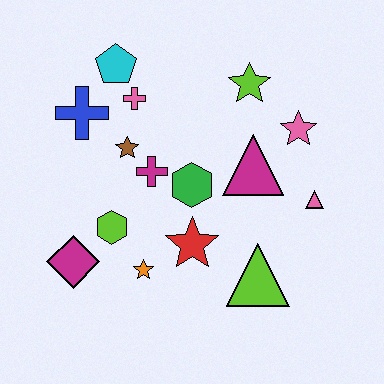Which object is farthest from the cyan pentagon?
The lime triangle is farthest from the cyan pentagon.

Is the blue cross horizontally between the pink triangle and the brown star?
No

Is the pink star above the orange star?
Yes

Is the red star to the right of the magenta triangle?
No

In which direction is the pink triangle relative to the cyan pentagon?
The pink triangle is to the right of the cyan pentagon.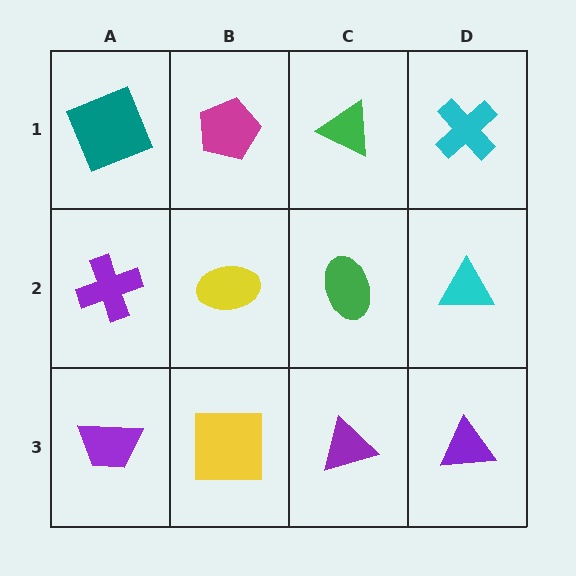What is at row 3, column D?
A purple triangle.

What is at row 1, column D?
A cyan cross.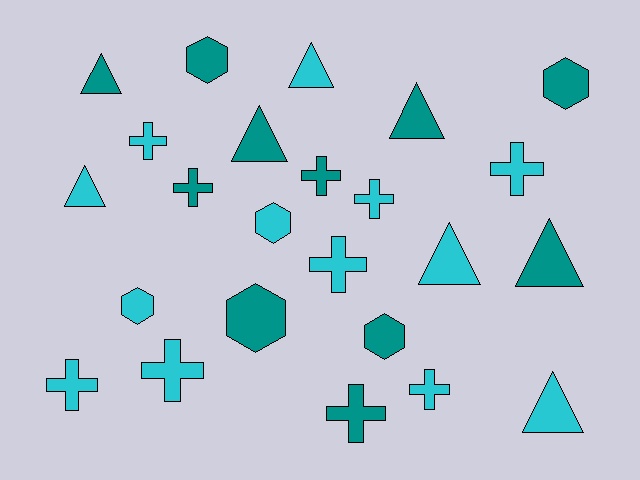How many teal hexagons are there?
There are 4 teal hexagons.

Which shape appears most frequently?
Cross, with 10 objects.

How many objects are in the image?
There are 24 objects.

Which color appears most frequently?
Cyan, with 13 objects.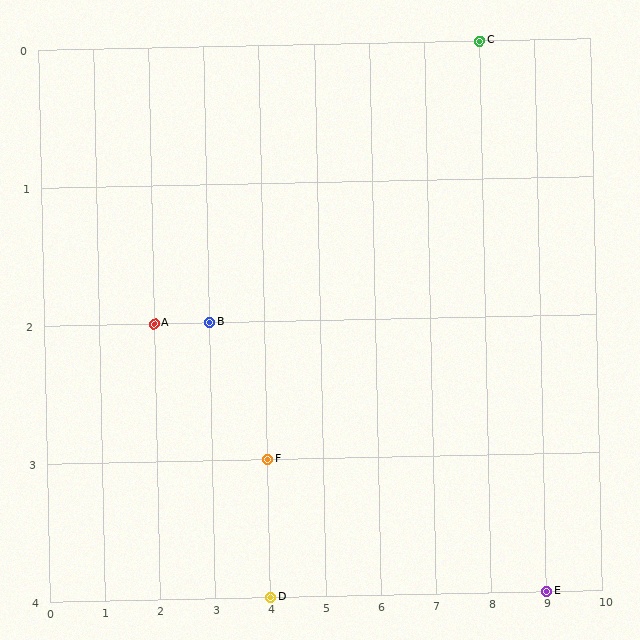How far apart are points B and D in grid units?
Points B and D are 1 column and 2 rows apart (about 2.2 grid units diagonally).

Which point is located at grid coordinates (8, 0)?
Point C is at (8, 0).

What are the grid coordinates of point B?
Point B is at grid coordinates (3, 2).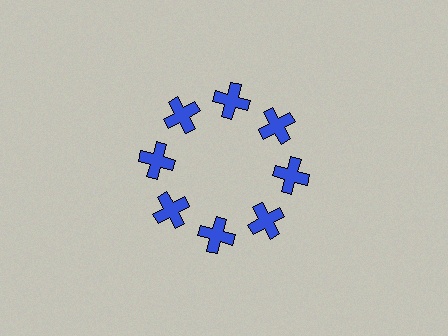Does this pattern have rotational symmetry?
Yes, this pattern has 8-fold rotational symmetry. It looks the same after rotating 45 degrees around the center.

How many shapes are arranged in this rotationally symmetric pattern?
There are 8 shapes, arranged in 8 groups of 1.